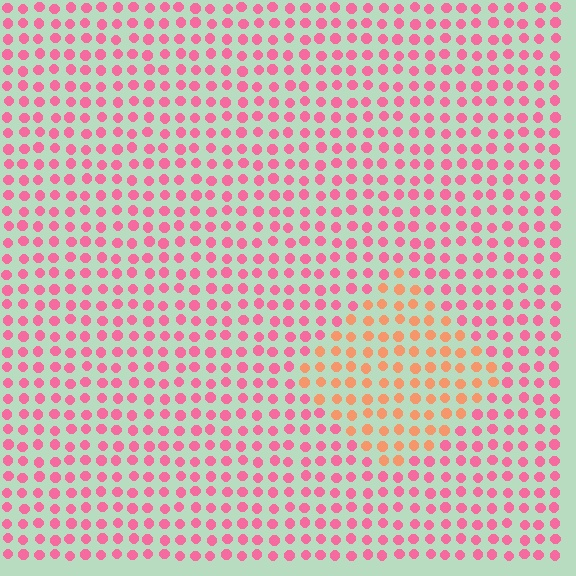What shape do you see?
I see a diamond.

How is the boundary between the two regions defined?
The boundary is defined purely by a slight shift in hue (about 42 degrees). Spacing, size, and orientation are identical on both sides.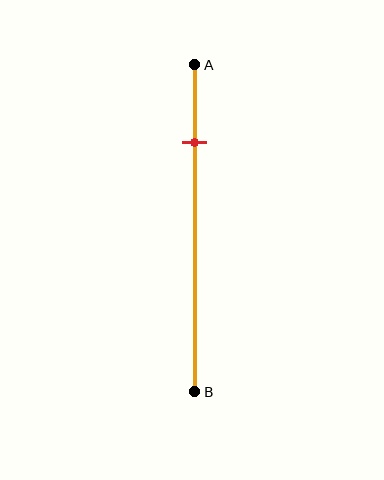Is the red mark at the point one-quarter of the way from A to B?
Yes, the mark is approximately at the one-quarter point.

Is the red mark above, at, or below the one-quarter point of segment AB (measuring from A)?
The red mark is approximately at the one-quarter point of segment AB.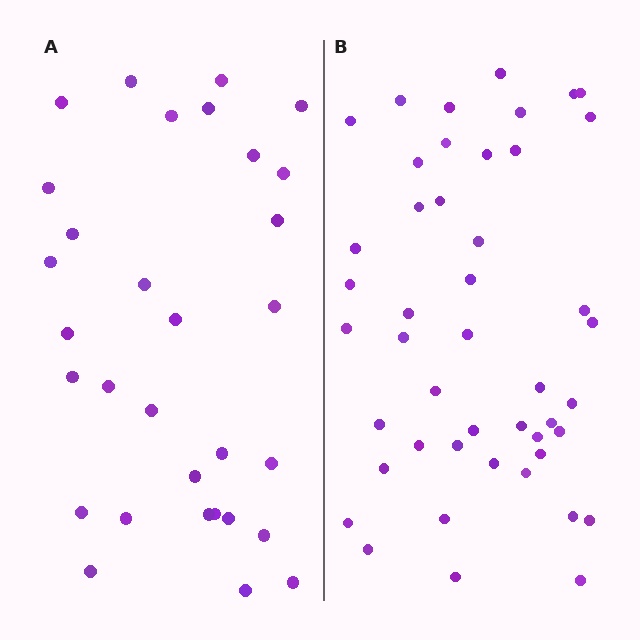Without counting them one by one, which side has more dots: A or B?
Region B (the right region) has more dots.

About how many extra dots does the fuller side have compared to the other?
Region B has approximately 15 more dots than region A.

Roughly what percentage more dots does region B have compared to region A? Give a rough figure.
About 50% more.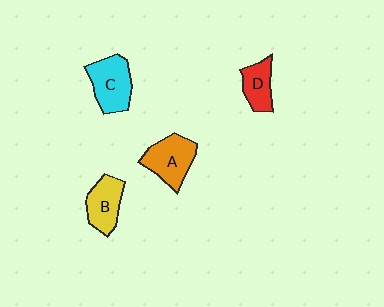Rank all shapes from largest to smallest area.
From largest to smallest: C (cyan), A (orange), B (yellow), D (red).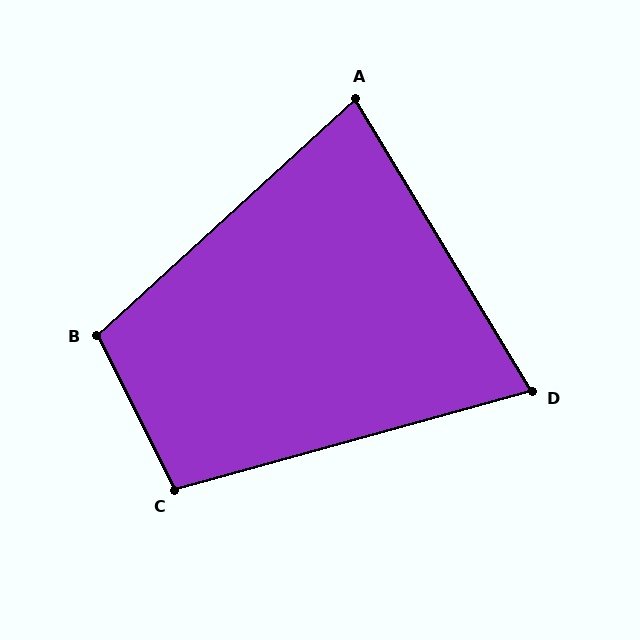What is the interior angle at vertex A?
Approximately 79 degrees (acute).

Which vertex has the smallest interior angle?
D, at approximately 74 degrees.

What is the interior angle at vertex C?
Approximately 101 degrees (obtuse).